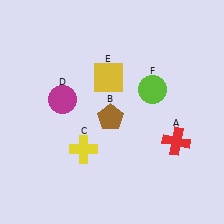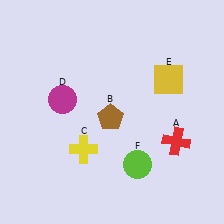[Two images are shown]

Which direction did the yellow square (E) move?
The yellow square (E) moved right.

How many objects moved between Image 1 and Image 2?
2 objects moved between the two images.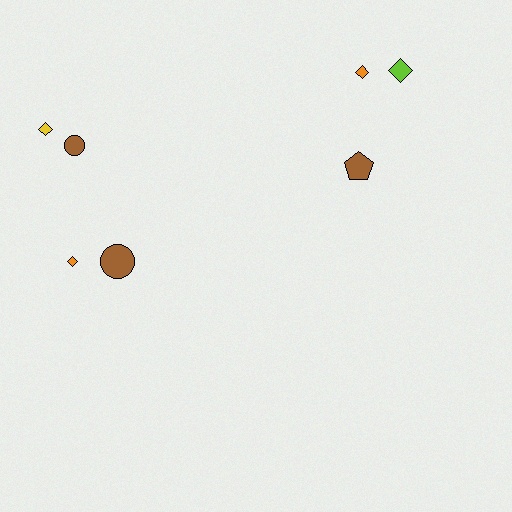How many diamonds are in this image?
There are 4 diamonds.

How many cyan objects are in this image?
There are no cyan objects.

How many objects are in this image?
There are 7 objects.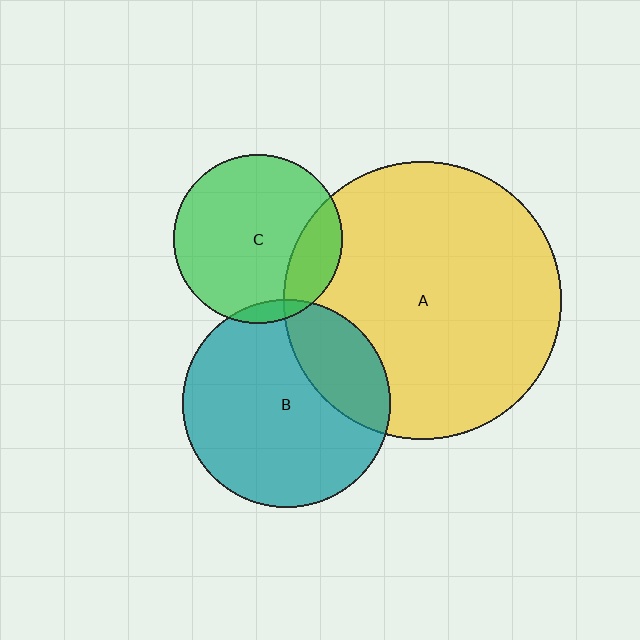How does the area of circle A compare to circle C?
Approximately 2.7 times.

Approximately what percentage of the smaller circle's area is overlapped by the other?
Approximately 25%.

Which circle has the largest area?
Circle A (yellow).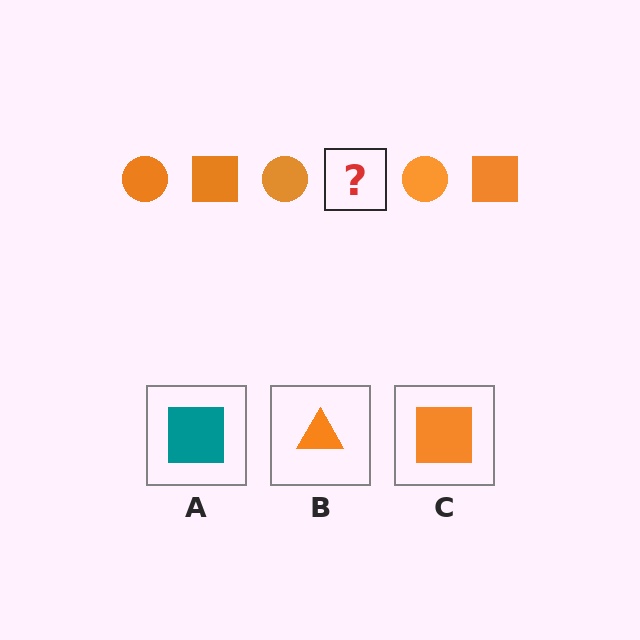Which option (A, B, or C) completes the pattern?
C.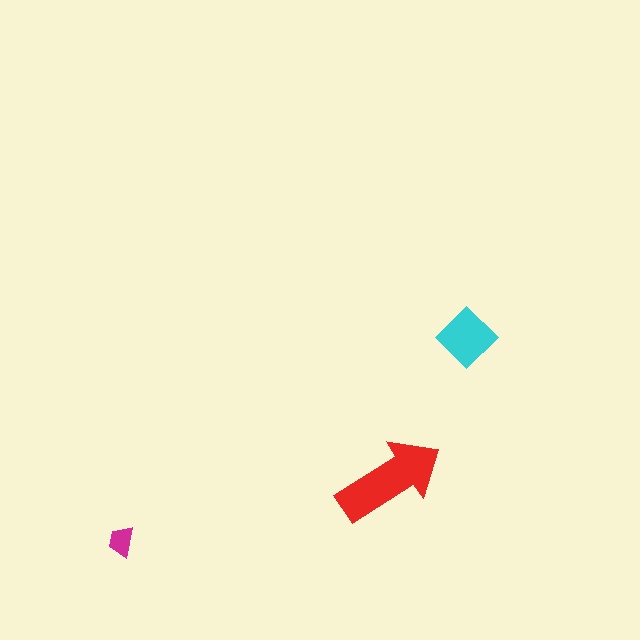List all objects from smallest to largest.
The magenta trapezoid, the cyan diamond, the red arrow.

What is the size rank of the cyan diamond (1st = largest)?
2nd.